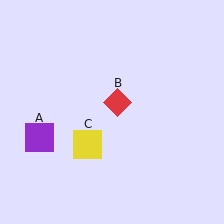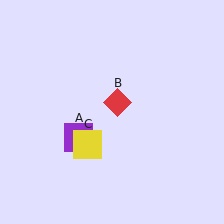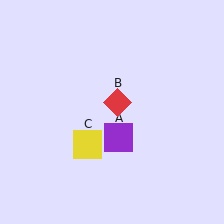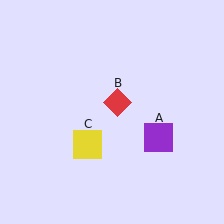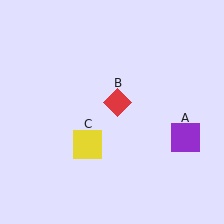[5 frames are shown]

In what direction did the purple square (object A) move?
The purple square (object A) moved right.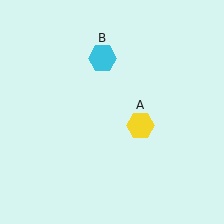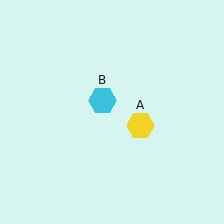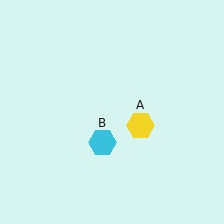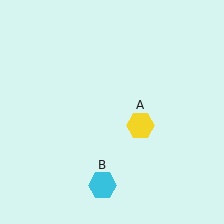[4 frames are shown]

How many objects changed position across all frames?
1 object changed position: cyan hexagon (object B).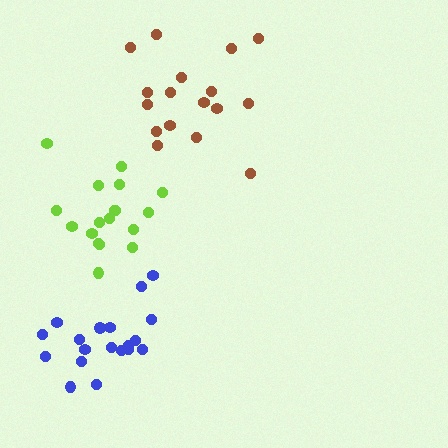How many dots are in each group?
Group 1: 18 dots, Group 2: 17 dots, Group 3: 19 dots (54 total).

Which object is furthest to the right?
The brown cluster is rightmost.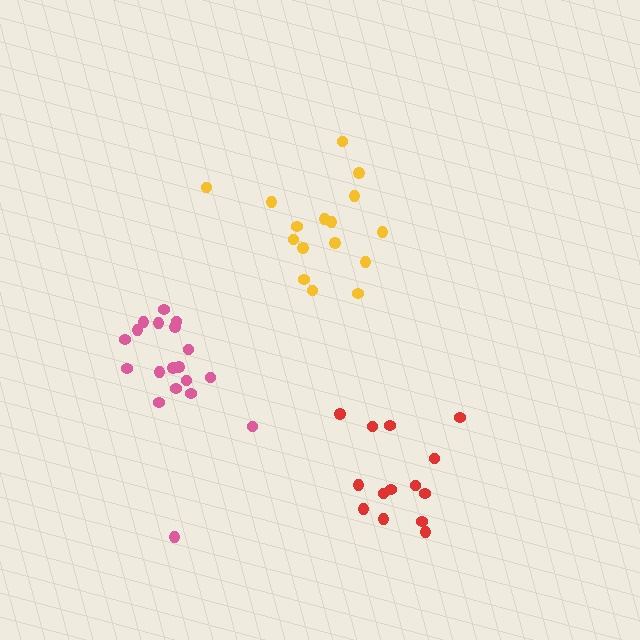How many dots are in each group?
Group 1: 14 dots, Group 2: 19 dots, Group 3: 16 dots (49 total).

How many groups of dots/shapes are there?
There are 3 groups.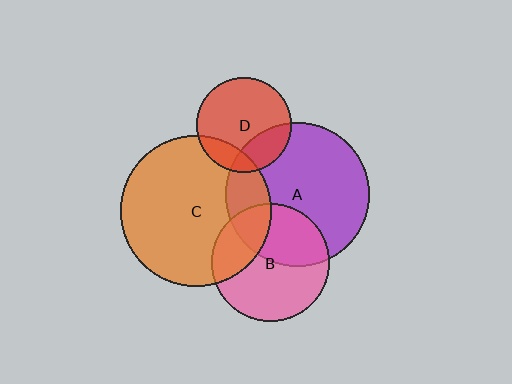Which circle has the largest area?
Circle C (orange).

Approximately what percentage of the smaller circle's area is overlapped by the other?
Approximately 25%.